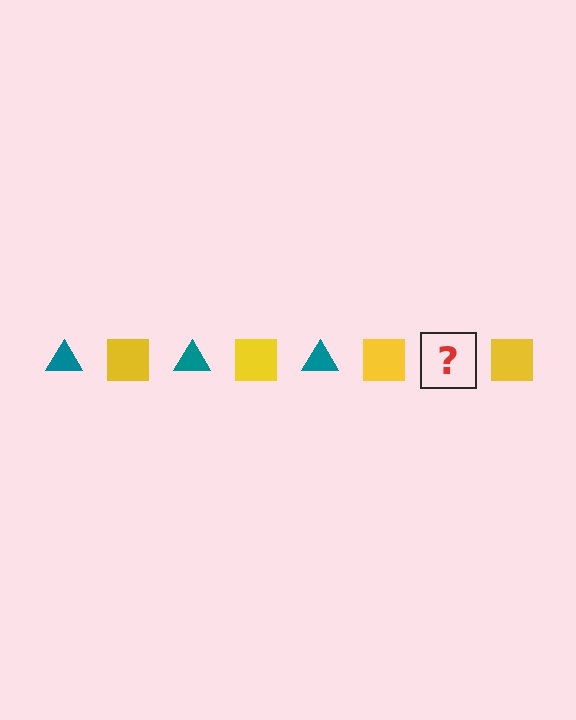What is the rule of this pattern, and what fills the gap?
The rule is that the pattern alternates between teal triangle and yellow square. The gap should be filled with a teal triangle.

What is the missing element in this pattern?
The missing element is a teal triangle.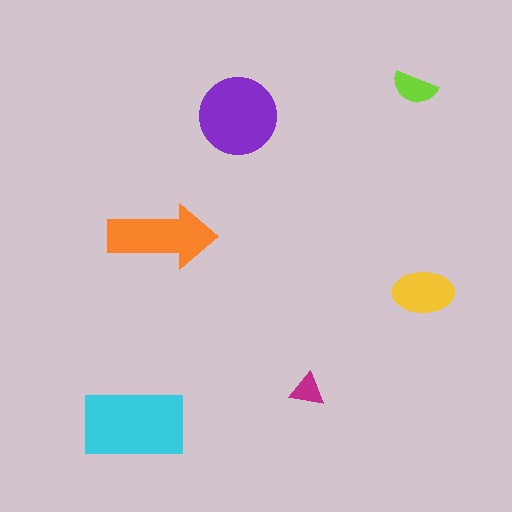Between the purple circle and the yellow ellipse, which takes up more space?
The purple circle.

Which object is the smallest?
The magenta triangle.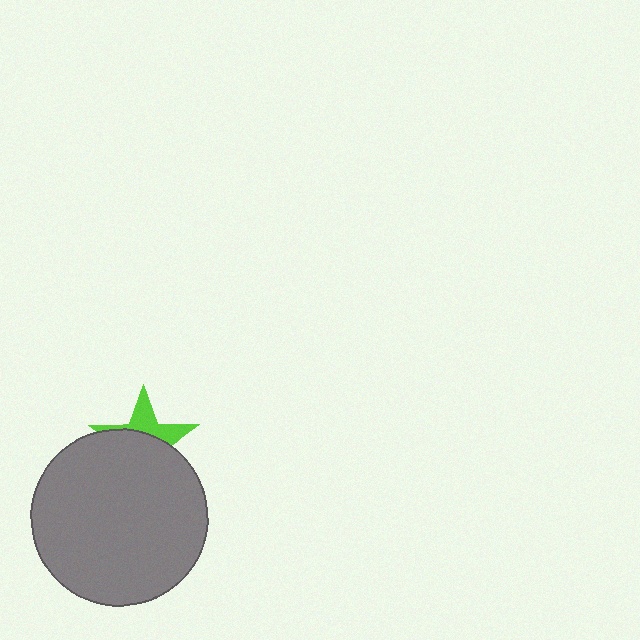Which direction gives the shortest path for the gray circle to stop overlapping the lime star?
Moving down gives the shortest separation.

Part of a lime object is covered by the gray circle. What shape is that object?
It is a star.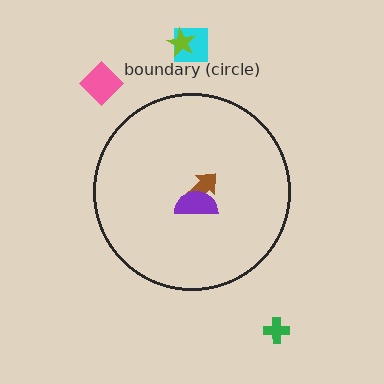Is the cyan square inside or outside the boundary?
Outside.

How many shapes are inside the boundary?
2 inside, 4 outside.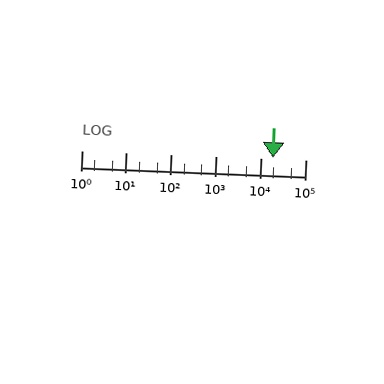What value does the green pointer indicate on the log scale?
The pointer indicates approximately 19000.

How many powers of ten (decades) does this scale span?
The scale spans 5 decades, from 1 to 100000.